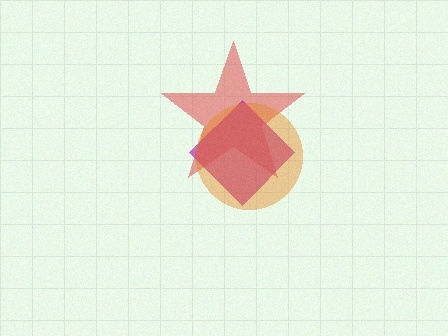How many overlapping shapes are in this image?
There are 3 overlapping shapes in the image.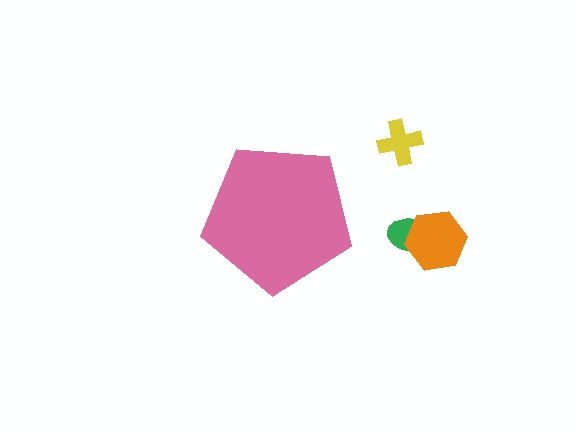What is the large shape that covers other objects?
A pink pentagon.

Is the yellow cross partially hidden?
No, the yellow cross is fully visible.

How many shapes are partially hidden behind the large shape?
0 shapes are partially hidden.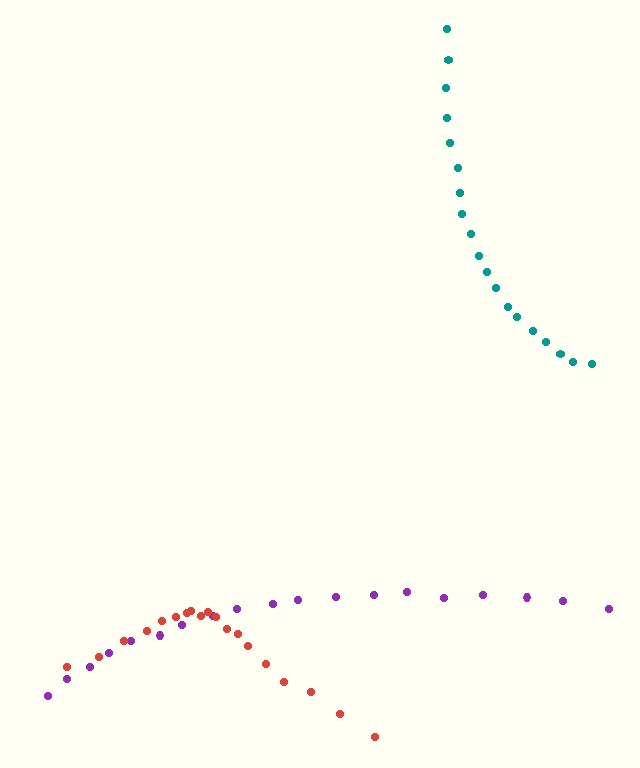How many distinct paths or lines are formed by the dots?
There are 3 distinct paths.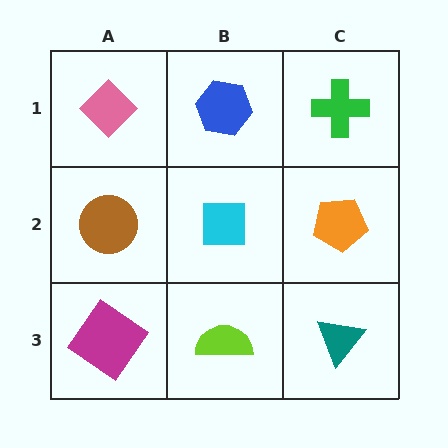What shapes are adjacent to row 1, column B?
A cyan square (row 2, column B), a pink diamond (row 1, column A), a green cross (row 1, column C).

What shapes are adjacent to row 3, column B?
A cyan square (row 2, column B), a magenta diamond (row 3, column A), a teal triangle (row 3, column C).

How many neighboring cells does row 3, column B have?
3.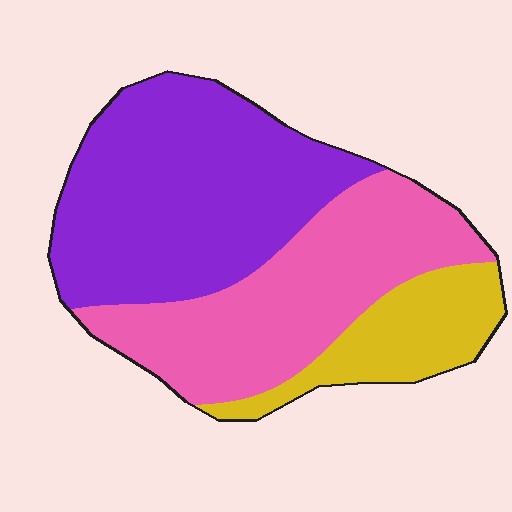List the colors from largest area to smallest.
From largest to smallest: purple, pink, yellow.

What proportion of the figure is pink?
Pink takes up between a third and a half of the figure.